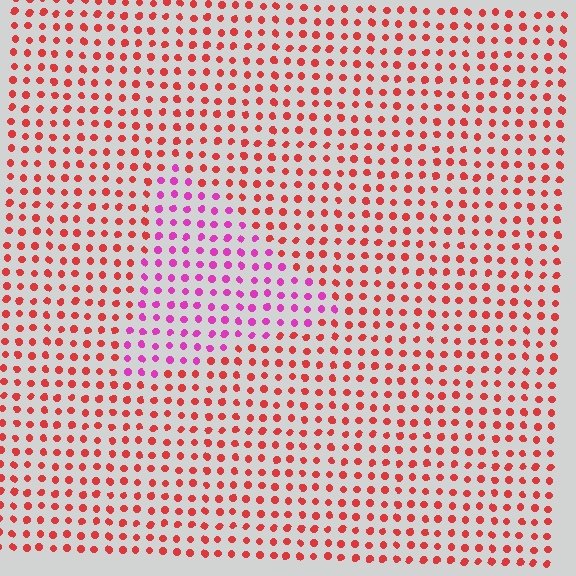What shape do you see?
I see a triangle.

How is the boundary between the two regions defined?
The boundary is defined purely by a slight shift in hue (about 47 degrees). Spacing, size, and orientation are identical on both sides.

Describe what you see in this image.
The image is filled with small red elements in a uniform arrangement. A triangle-shaped region is visible where the elements are tinted to a slightly different hue, forming a subtle color boundary.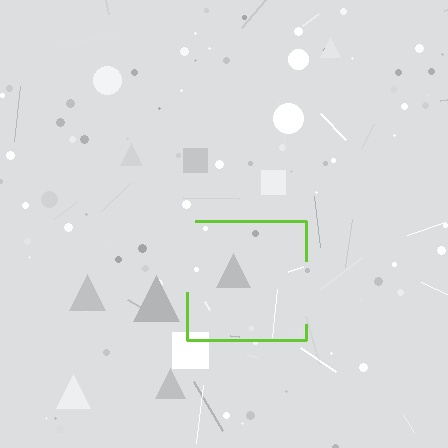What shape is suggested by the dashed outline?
The dashed outline suggests a square.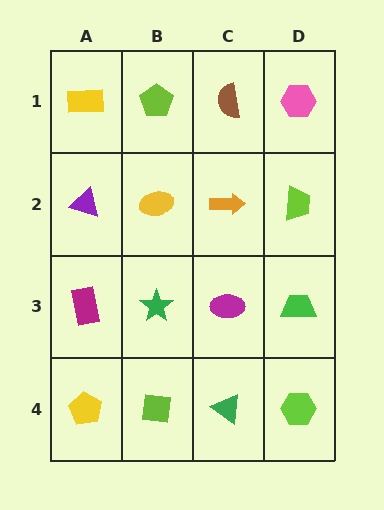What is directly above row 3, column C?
An orange arrow.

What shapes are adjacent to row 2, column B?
A lime pentagon (row 1, column B), a green star (row 3, column B), a purple triangle (row 2, column A), an orange arrow (row 2, column C).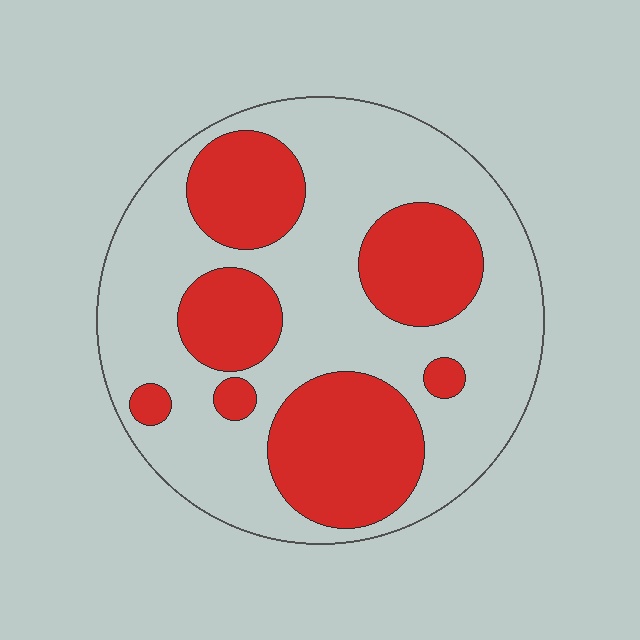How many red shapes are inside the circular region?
7.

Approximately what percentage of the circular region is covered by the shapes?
Approximately 35%.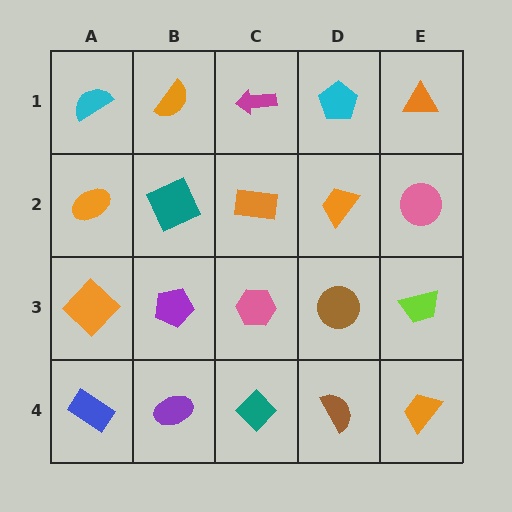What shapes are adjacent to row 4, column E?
A lime trapezoid (row 3, column E), a brown semicircle (row 4, column D).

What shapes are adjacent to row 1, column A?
An orange ellipse (row 2, column A), an orange semicircle (row 1, column B).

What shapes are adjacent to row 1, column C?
An orange rectangle (row 2, column C), an orange semicircle (row 1, column B), a cyan pentagon (row 1, column D).